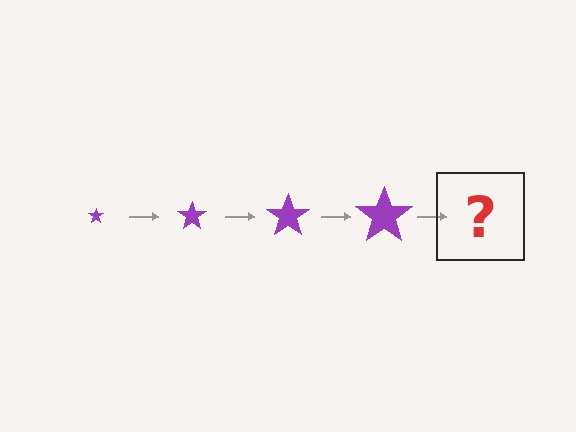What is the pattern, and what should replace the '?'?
The pattern is that the star gets progressively larger each step. The '?' should be a purple star, larger than the previous one.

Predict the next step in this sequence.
The next step is a purple star, larger than the previous one.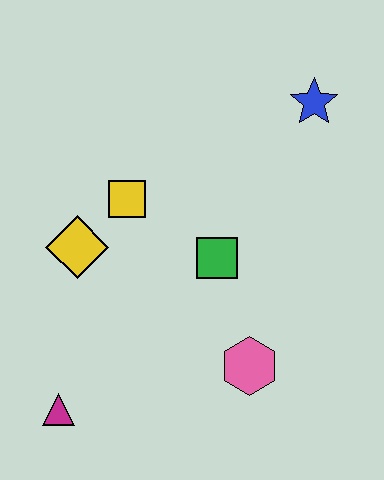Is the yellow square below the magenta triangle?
No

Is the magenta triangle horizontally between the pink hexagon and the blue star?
No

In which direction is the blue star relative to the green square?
The blue star is above the green square.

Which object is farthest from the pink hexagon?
The blue star is farthest from the pink hexagon.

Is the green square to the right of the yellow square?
Yes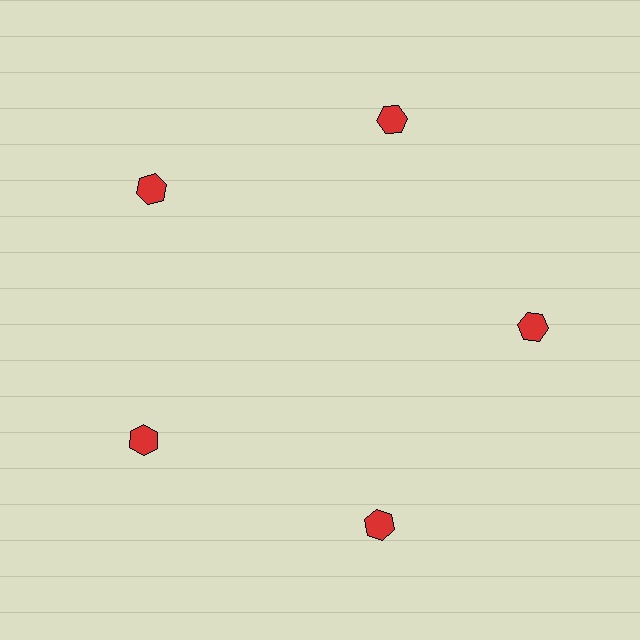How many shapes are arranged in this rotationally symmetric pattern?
There are 5 shapes, arranged in 5 groups of 1.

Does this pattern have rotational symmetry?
Yes, this pattern has 5-fold rotational symmetry. It looks the same after rotating 72 degrees around the center.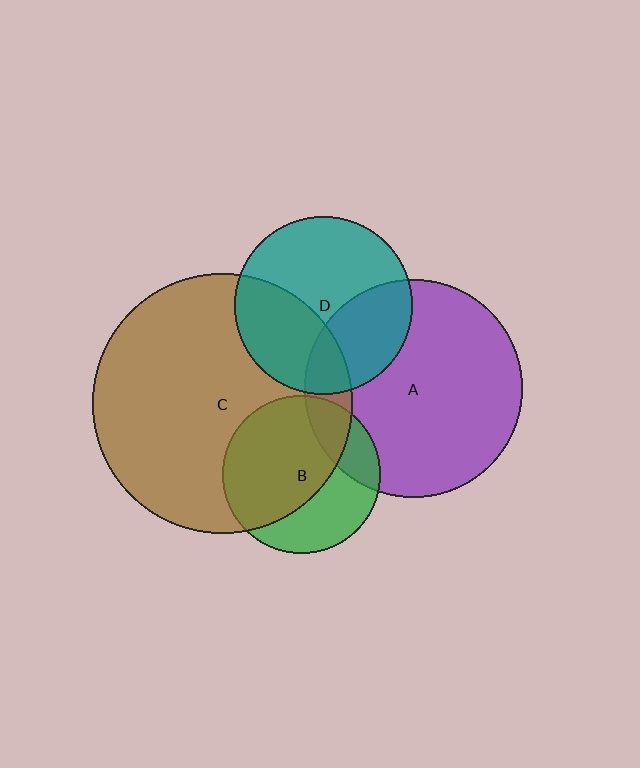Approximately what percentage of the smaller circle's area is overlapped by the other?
Approximately 20%.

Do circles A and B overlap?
Yes.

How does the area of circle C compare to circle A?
Approximately 1.4 times.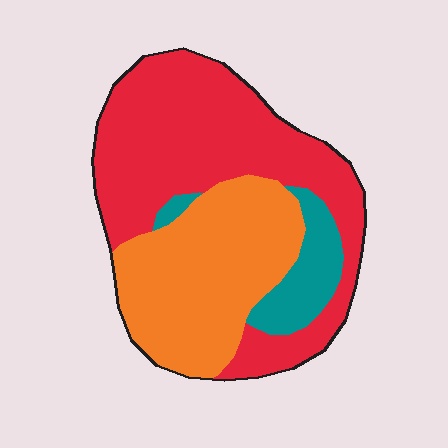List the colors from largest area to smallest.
From largest to smallest: red, orange, teal.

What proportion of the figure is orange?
Orange takes up about three eighths (3/8) of the figure.